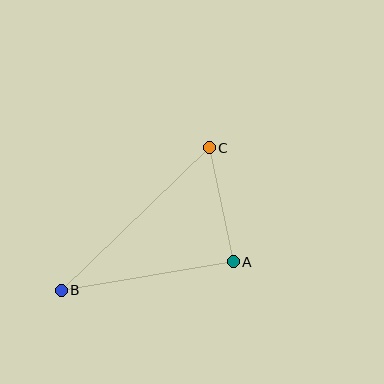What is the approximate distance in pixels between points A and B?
The distance between A and B is approximately 174 pixels.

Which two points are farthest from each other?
Points B and C are farthest from each other.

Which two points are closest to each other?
Points A and C are closest to each other.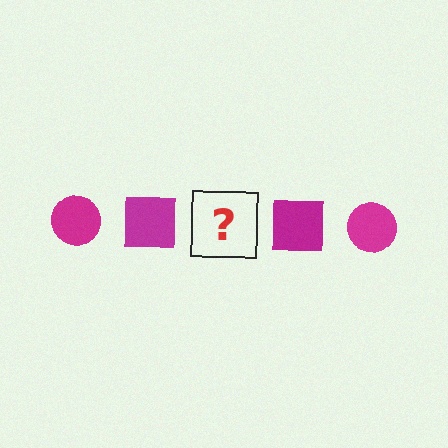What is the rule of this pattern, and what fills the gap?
The rule is that the pattern cycles through circle, square shapes in magenta. The gap should be filled with a magenta circle.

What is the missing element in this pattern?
The missing element is a magenta circle.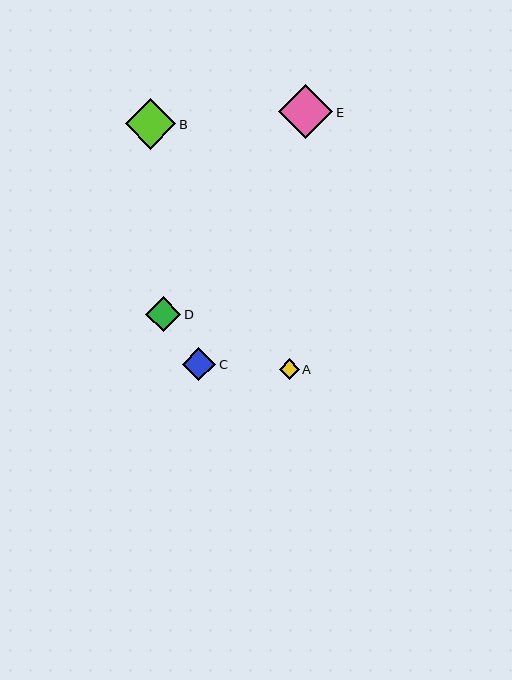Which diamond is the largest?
Diamond E is the largest with a size of approximately 54 pixels.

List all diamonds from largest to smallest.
From largest to smallest: E, B, D, C, A.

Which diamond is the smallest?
Diamond A is the smallest with a size of approximately 20 pixels.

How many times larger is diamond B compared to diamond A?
Diamond B is approximately 2.5 times the size of diamond A.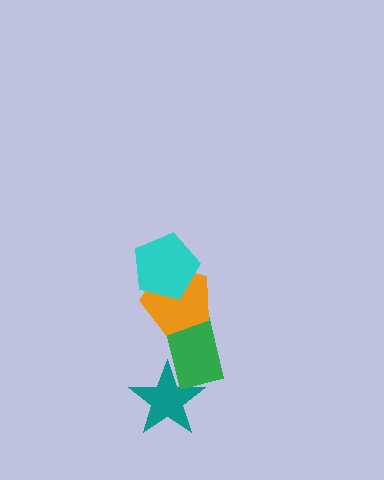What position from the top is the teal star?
The teal star is 4th from the top.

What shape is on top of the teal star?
The green rectangle is on top of the teal star.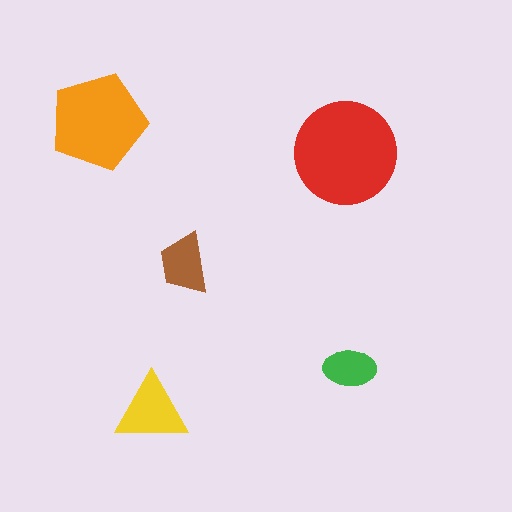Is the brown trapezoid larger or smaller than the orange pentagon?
Smaller.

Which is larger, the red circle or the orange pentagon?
The red circle.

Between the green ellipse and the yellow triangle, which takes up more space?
The yellow triangle.